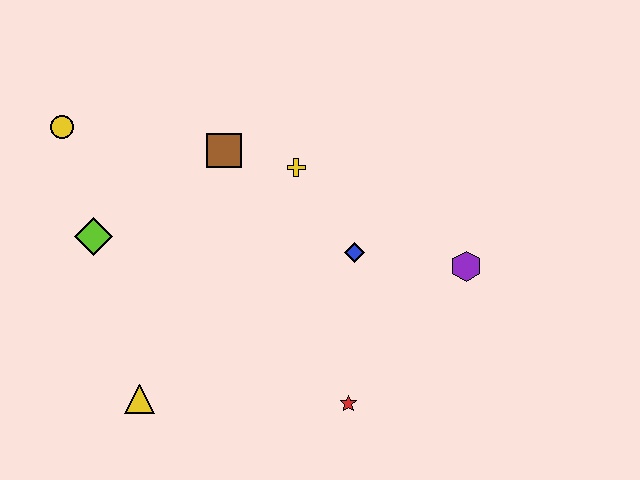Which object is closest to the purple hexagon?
The blue diamond is closest to the purple hexagon.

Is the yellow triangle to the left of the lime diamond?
No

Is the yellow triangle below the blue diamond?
Yes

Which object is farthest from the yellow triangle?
The purple hexagon is farthest from the yellow triangle.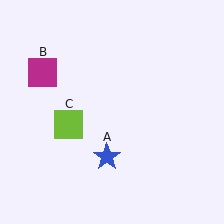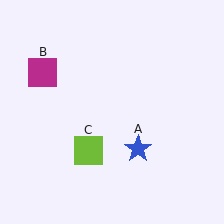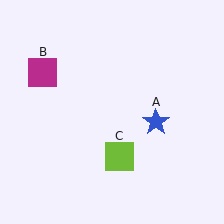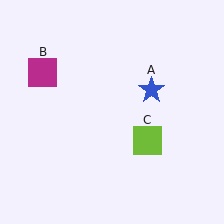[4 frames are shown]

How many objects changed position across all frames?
2 objects changed position: blue star (object A), lime square (object C).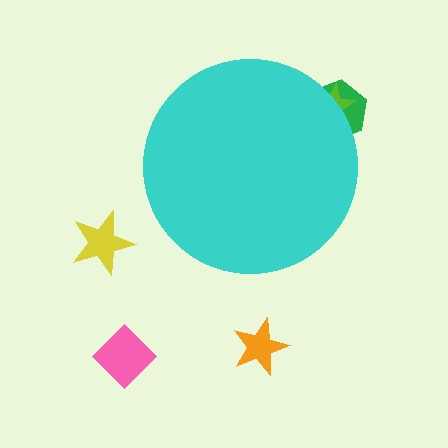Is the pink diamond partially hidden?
No, the pink diamond is fully visible.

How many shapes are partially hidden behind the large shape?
2 shapes are partially hidden.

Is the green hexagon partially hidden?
Yes, the green hexagon is partially hidden behind the cyan circle.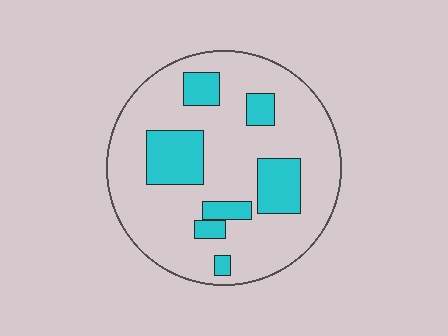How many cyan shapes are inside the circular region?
7.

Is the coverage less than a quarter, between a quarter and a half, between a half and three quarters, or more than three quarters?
Less than a quarter.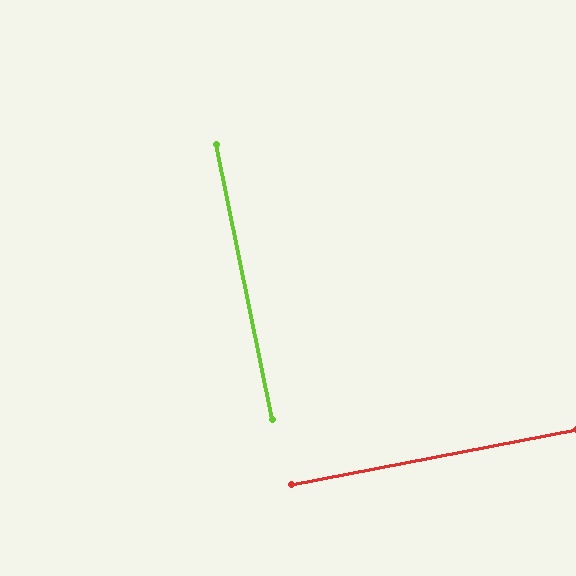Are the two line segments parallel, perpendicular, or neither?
Perpendicular — they meet at approximately 89°.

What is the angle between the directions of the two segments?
Approximately 89 degrees.